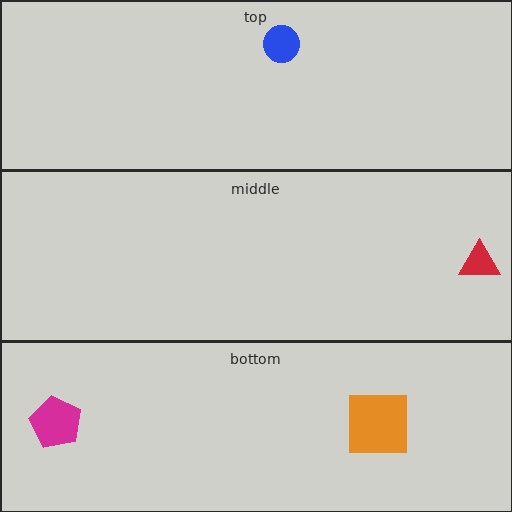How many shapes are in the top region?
1.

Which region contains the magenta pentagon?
The bottom region.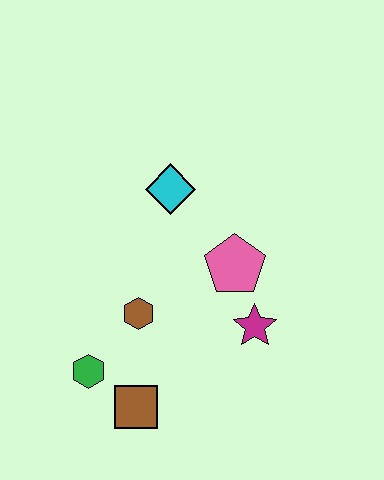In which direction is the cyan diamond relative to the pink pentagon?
The cyan diamond is above the pink pentagon.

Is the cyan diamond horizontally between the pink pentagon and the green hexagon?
Yes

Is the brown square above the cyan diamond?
No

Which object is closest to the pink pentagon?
The magenta star is closest to the pink pentagon.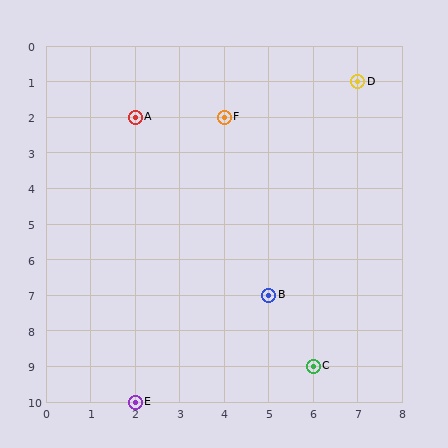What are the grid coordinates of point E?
Point E is at grid coordinates (2, 10).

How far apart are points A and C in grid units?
Points A and C are 4 columns and 7 rows apart (about 8.1 grid units diagonally).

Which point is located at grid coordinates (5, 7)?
Point B is at (5, 7).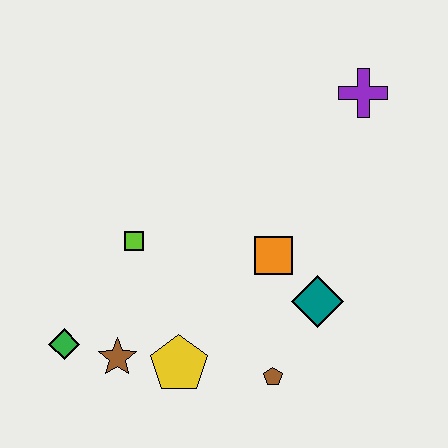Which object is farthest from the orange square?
The green diamond is farthest from the orange square.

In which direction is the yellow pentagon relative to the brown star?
The yellow pentagon is to the right of the brown star.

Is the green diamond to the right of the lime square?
No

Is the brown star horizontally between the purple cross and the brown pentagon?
No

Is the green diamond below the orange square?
Yes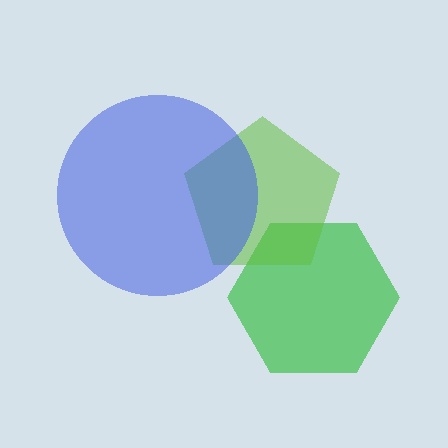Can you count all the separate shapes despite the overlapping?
Yes, there are 3 separate shapes.